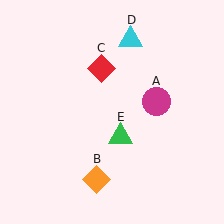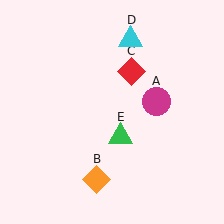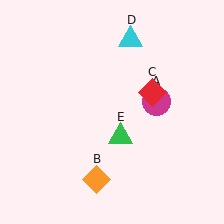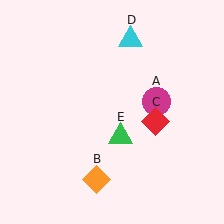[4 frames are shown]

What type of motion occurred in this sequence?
The red diamond (object C) rotated clockwise around the center of the scene.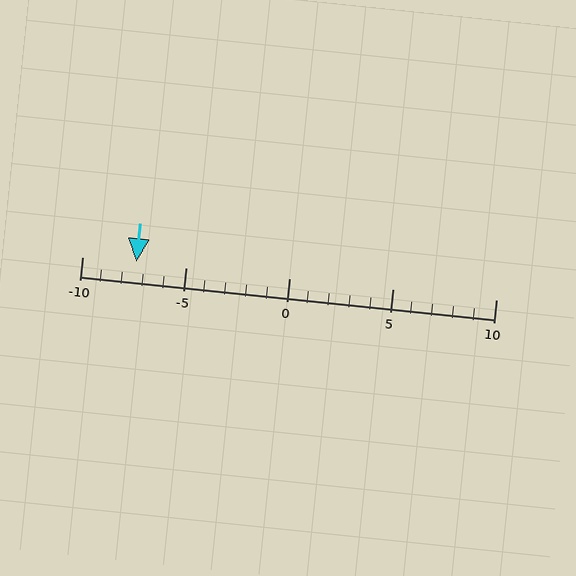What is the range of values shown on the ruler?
The ruler shows values from -10 to 10.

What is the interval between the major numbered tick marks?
The major tick marks are spaced 5 units apart.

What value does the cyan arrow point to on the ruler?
The cyan arrow points to approximately -7.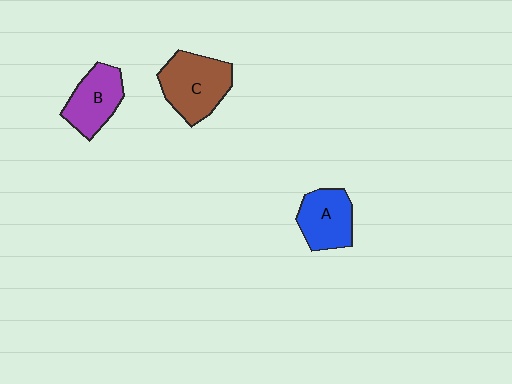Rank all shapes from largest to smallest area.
From largest to smallest: C (brown), B (purple), A (blue).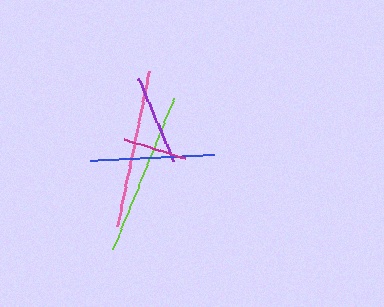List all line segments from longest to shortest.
From longest to shortest: lime, pink, blue, purple, magenta.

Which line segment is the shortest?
The magenta line is the shortest at approximately 64 pixels.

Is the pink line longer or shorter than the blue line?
The pink line is longer than the blue line.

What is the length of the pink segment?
The pink segment is approximately 158 pixels long.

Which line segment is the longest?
The lime line is the longest at approximately 163 pixels.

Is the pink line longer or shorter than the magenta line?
The pink line is longer than the magenta line.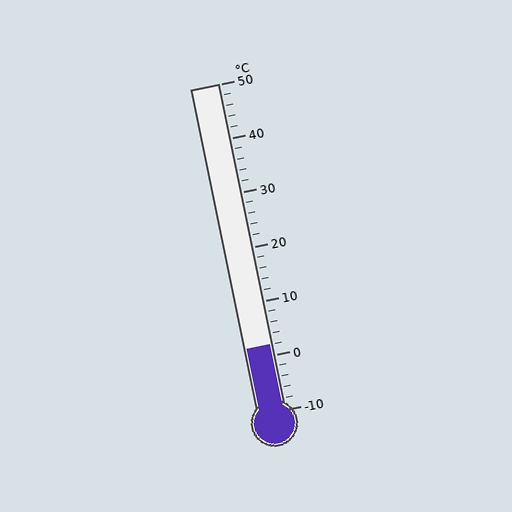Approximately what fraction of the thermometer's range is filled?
The thermometer is filled to approximately 20% of its range.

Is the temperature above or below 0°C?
The temperature is above 0°C.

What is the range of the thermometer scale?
The thermometer scale ranges from -10°C to 50°C.